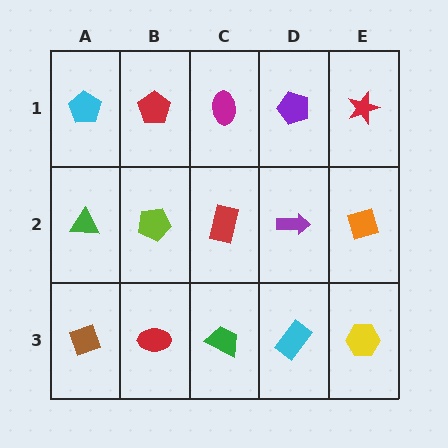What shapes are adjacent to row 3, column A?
A green triangle (row 2, column A), a red ellipse (row 3, column B).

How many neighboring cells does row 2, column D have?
4.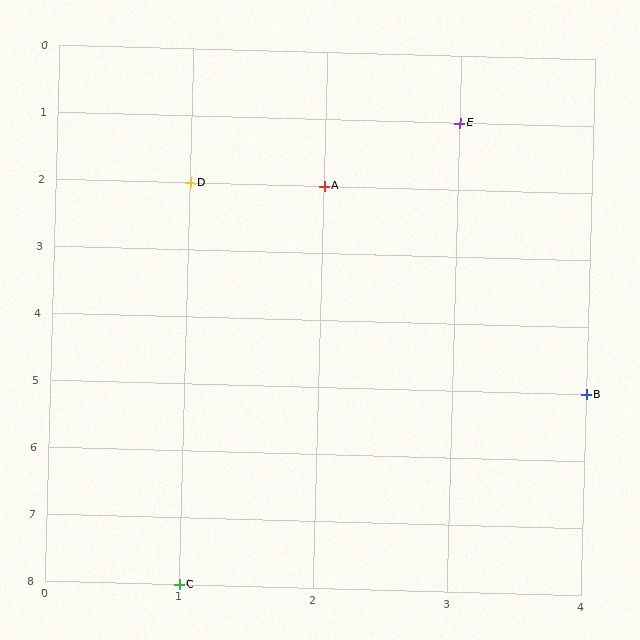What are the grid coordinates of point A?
Point A is at grid coordinates (2, 2).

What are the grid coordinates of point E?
Point E is at grid coordinates (3, 1).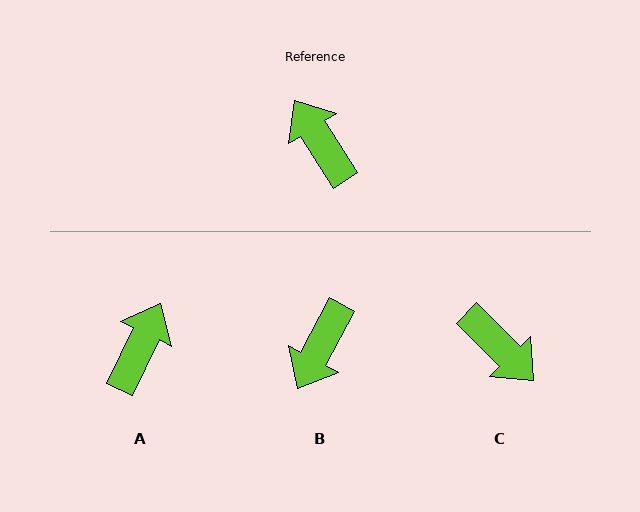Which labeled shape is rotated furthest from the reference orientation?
C, about 168 degrees away.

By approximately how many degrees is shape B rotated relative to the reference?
Approximately 120 degrees counter-clockwise.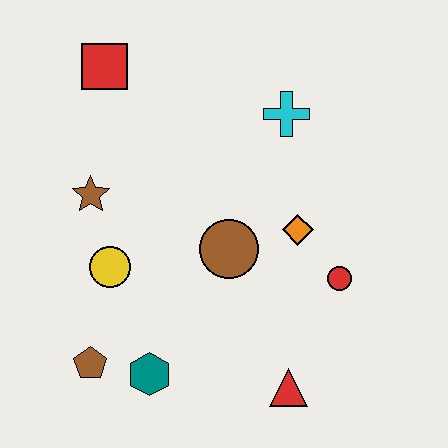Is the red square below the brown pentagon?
No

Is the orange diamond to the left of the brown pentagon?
No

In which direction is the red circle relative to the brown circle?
The red circle is to the right of the brown circle.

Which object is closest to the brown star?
The yellow circle is closest to the brown star.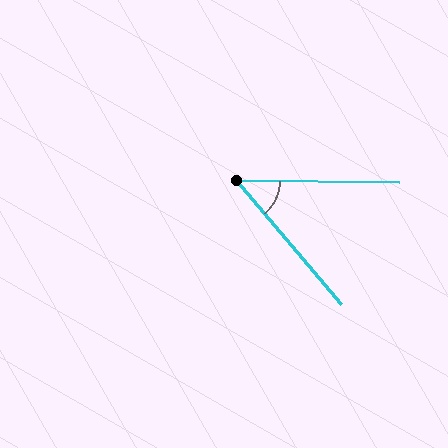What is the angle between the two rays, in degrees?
Approximately 49 degrees.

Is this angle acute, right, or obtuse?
It is acute.